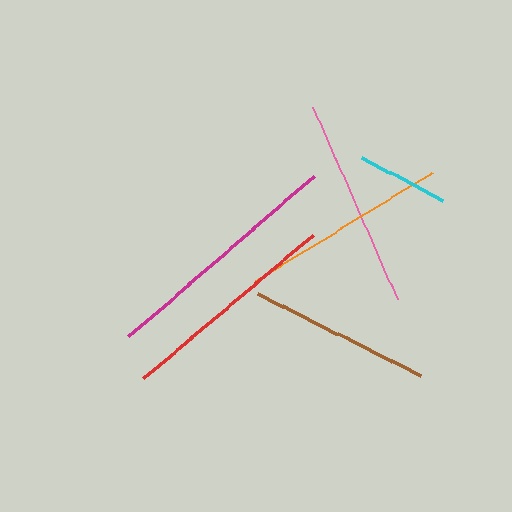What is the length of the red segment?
The red segment is approximately 222 pixels long.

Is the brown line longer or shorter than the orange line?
The orange line is longer than the brown line.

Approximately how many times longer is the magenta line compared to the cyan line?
The magenta line is approximately 2.7 times the length of the cyan line.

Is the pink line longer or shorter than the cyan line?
The pink line is longer than the cyan line.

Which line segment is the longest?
The magenta line is the longest at approximately 245 pixels.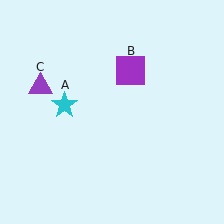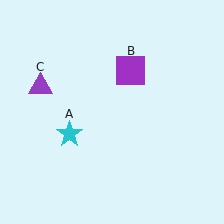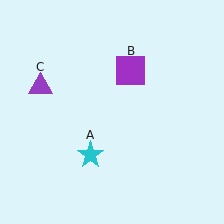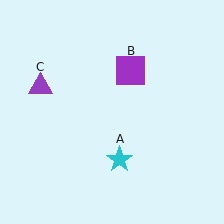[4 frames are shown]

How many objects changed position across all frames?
1 object changed position: cyan star (object A).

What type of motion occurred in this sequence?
The cyan star (object A) rotated counterclockwise around the center of the scene.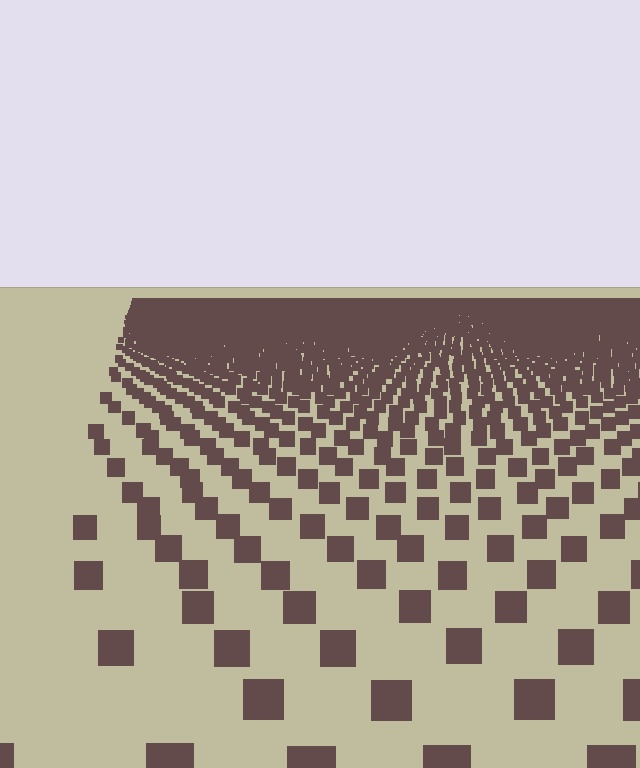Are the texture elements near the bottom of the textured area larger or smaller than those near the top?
Larger. Near the bottom, elements are closer to the viewer and appear at a bigger on-screen size.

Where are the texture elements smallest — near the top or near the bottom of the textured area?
Near the top.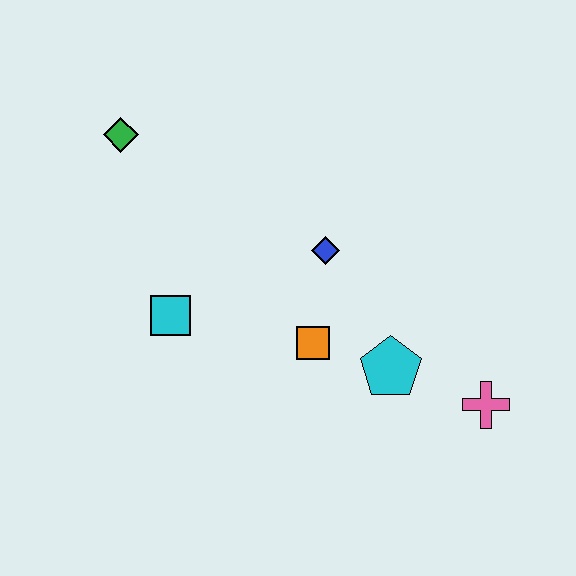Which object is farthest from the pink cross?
The green diamond is farthest from the pink cross.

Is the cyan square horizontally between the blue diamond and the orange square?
No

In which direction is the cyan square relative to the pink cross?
The cyan square is to the left of the pink cross.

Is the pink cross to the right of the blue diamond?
Yes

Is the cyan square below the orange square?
No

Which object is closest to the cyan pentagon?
The orange square is closest to the cyan pentagon.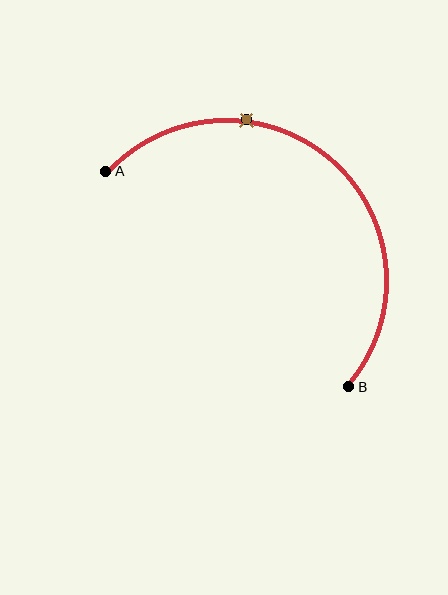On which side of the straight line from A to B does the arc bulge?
The arc bulges above and to the right of the straight line connecting A and B.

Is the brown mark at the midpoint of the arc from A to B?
No. The brown mark lies on the arc but is closer to endpoint A. The arc midpoint would be at the point on the curve equidistant along the arc from both A and B.